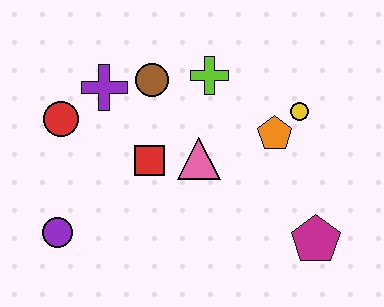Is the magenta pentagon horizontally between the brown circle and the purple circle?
No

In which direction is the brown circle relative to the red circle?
The brown circle is to the right of the red circle.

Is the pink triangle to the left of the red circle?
No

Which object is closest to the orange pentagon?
The yellow circle is closest to the orange pentagon.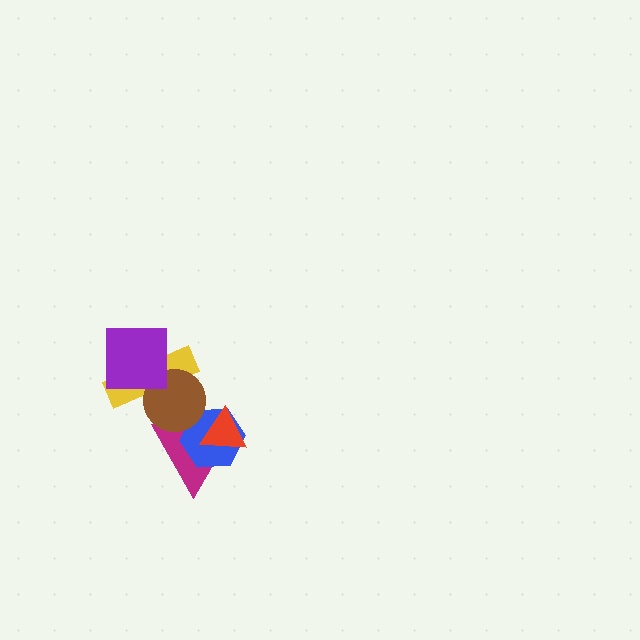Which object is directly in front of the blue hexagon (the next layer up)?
The red triangle is directly in front of the blue hexagon.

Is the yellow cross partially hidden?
Yes, it is partially covered by another shape.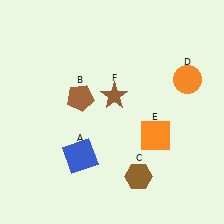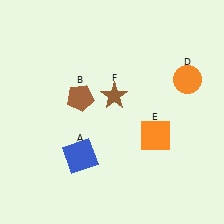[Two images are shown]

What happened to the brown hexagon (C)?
The brown hexagon (C) was removed in Image 2. It was in the bottom-right area of Image 1.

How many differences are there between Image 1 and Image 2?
There is 1 difference between the two images.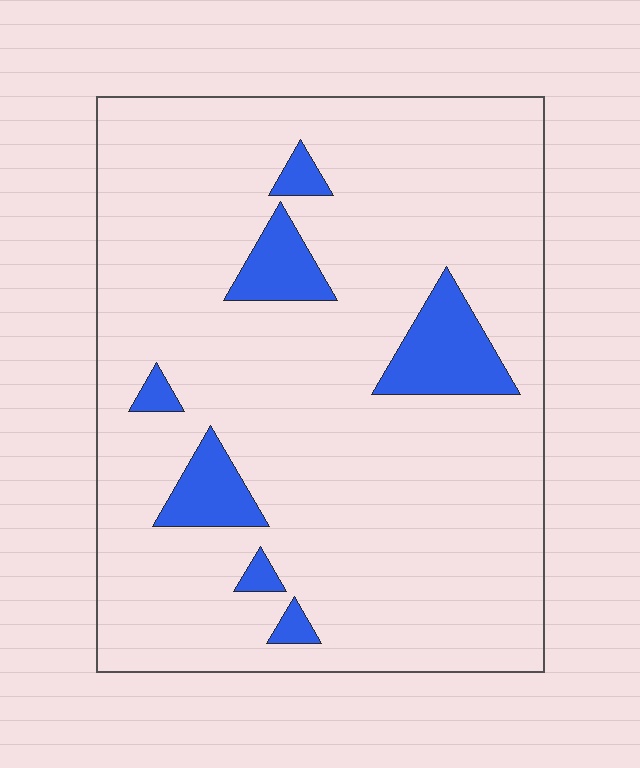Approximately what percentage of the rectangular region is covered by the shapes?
Approximately 10%.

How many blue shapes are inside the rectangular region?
7.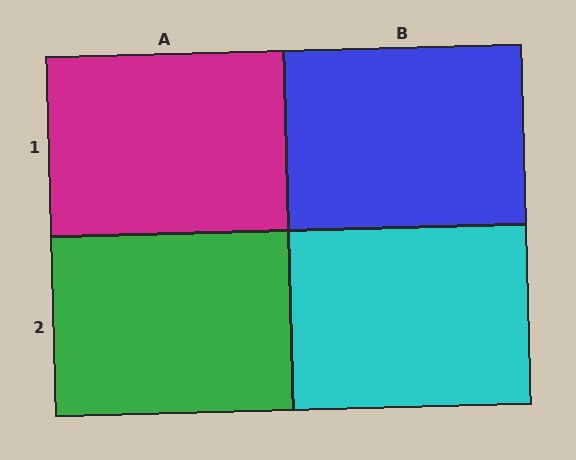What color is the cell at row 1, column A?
Magenta.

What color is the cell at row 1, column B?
Blue.